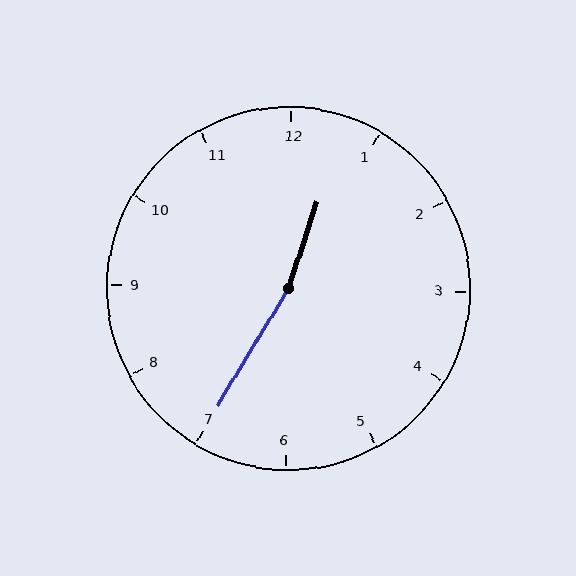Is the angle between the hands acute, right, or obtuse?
It is obtuse.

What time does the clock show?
12:35.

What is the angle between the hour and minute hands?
Approximately 168 degrees.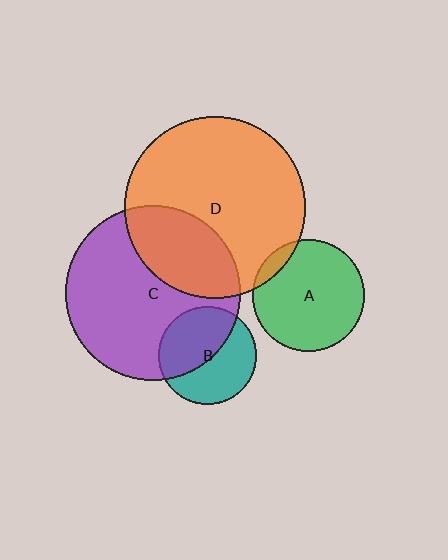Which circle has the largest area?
Circle D (orange).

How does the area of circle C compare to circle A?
Approximately 2.4 times.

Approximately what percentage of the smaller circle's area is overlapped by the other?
Approximately 50%.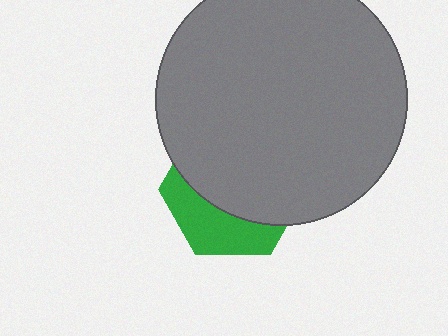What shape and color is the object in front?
The object in front is a gray circle.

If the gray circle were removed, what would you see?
You would see the complete green hexagon.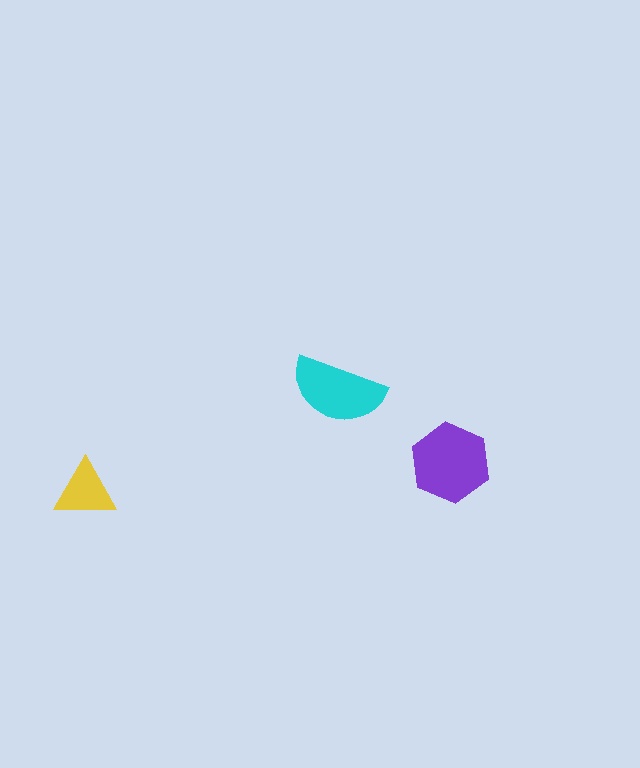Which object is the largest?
The purple hexagon.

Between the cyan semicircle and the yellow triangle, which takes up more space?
The cyan semicircle.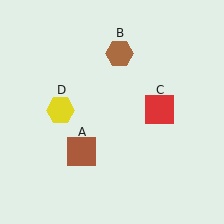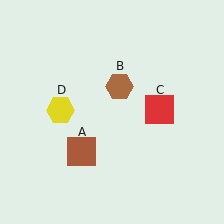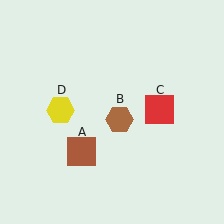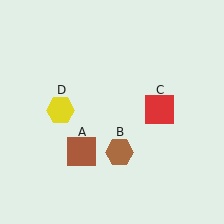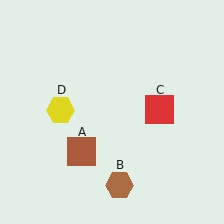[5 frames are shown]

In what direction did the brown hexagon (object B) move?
The brown hexagon (object B) moved down.